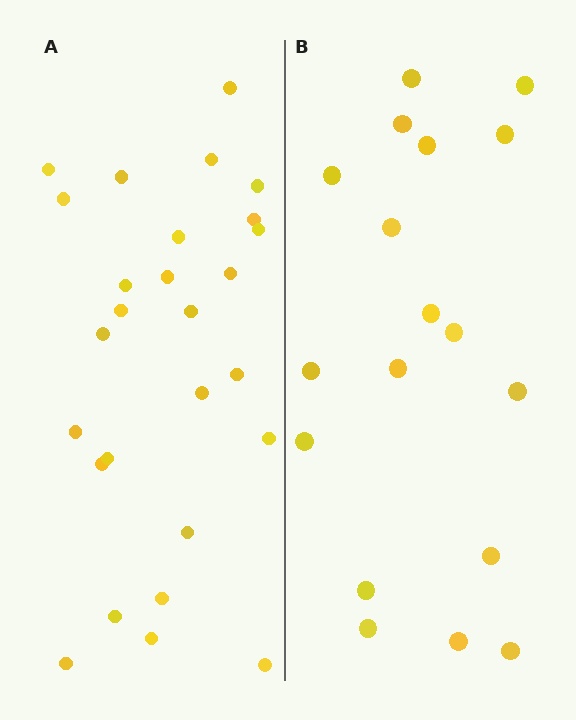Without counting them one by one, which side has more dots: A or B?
Region A (the left region) has more dots.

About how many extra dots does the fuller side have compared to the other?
Region A has roughly 8 or so more dots than region B.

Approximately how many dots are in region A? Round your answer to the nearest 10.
About 30 dots. (The exact count is 27, which rounds to 30.)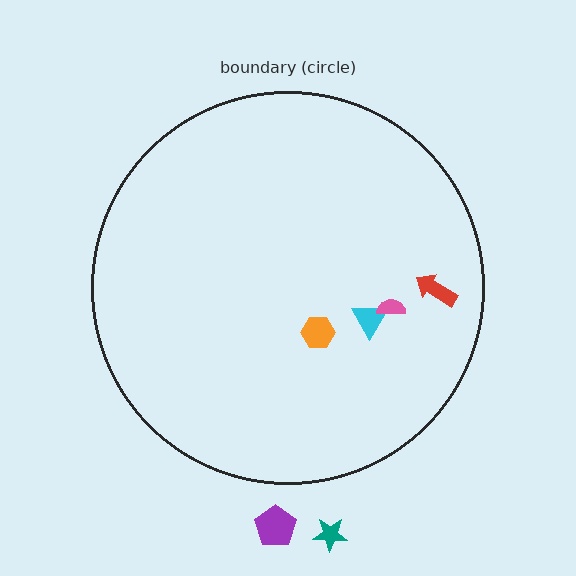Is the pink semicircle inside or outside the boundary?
Inside.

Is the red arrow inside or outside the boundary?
Inside.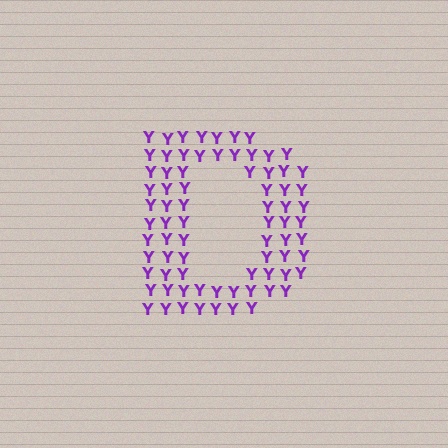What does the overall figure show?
The overall figure shows the letter D.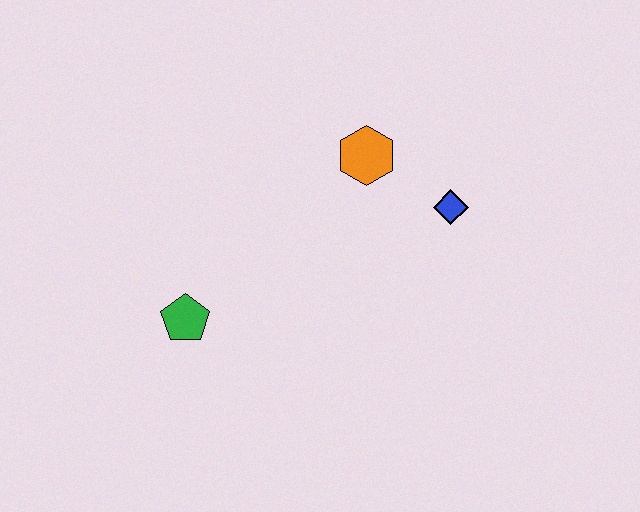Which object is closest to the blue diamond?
The orange hexagon is closest to the blue diamond.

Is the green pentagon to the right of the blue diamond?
No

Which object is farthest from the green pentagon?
The blue diamond is farthest from the green pentagon.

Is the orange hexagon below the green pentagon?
No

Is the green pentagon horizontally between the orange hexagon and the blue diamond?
No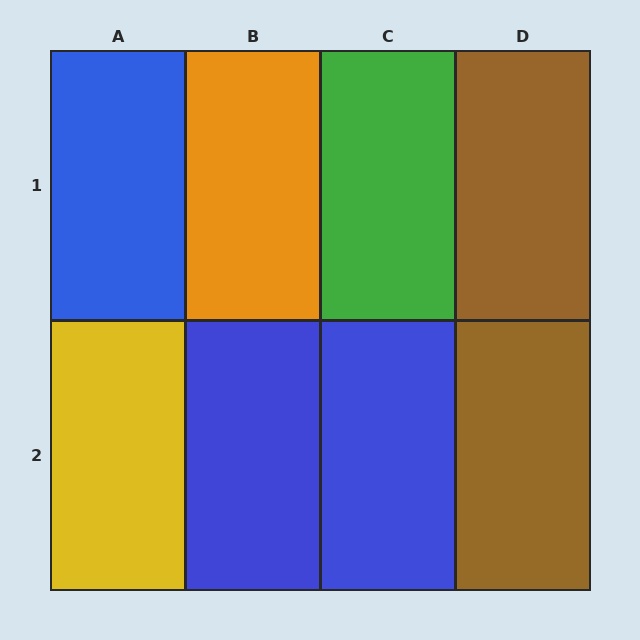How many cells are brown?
2 cells are brown.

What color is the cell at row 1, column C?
Green.